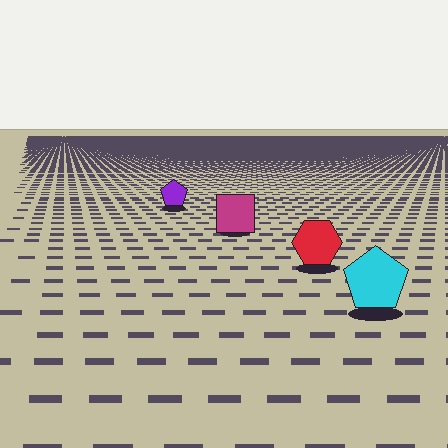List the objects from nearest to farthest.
From nearest to farthest: the cyan pentagon, the red hexagon, the magenta square, the purple pentagon.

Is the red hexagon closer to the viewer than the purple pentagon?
Yes. The red hexagon is closer — you can tell from the texture gradient: the ground texture is coarser near it.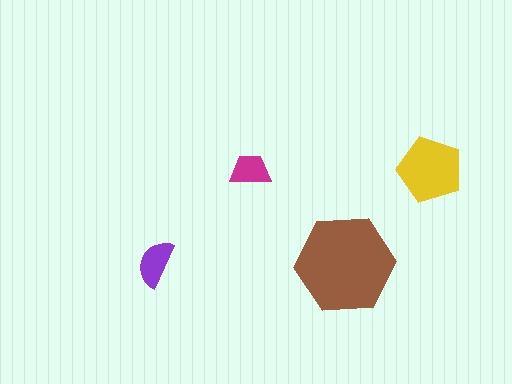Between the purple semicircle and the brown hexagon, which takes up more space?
The brown hexagon.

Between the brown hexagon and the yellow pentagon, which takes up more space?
The brown hexagon.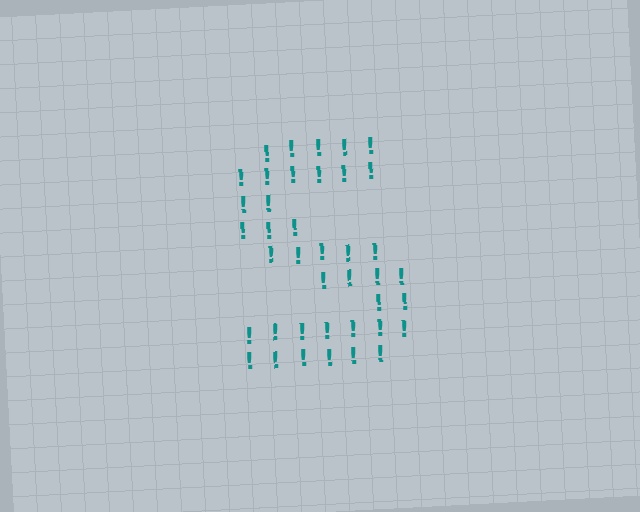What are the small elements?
The small elements are exclamation marks.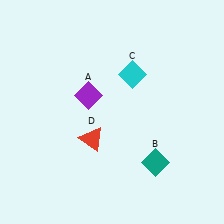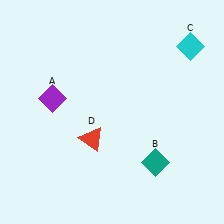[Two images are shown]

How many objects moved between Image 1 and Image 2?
2 objects moved between the two images.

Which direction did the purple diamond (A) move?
The purple diamond (A) moved left.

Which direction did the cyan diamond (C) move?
The cyan diamond (C) moved right.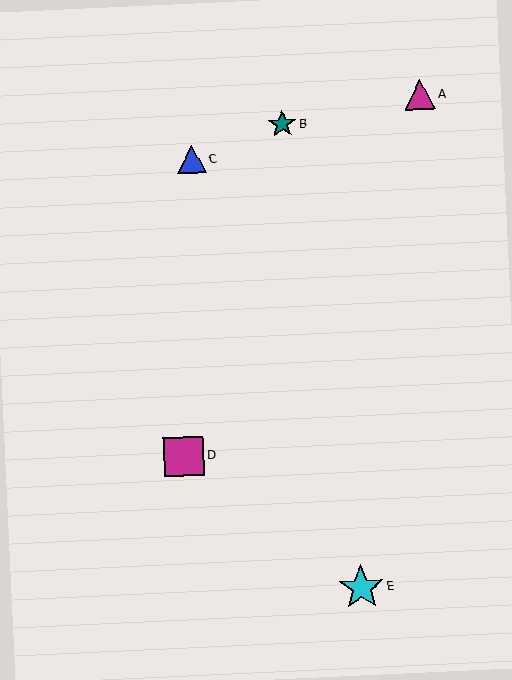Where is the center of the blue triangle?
The center of the blue triangle is at (192, 159).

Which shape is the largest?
The cyan star (labeled E) is the largest.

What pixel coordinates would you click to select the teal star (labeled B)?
Click at (282, 124) to select the teal star B.